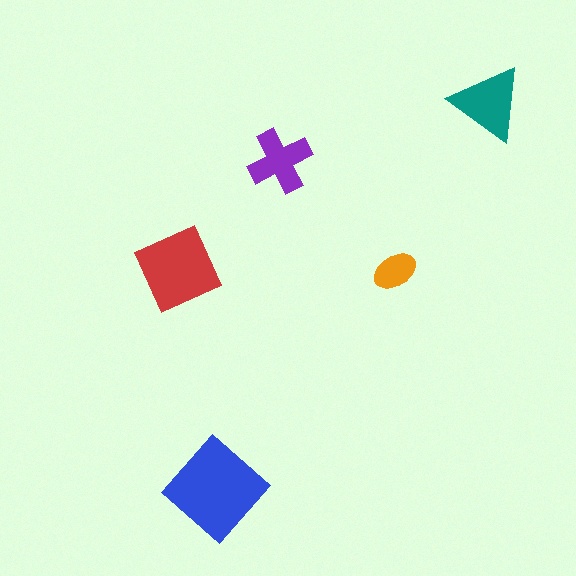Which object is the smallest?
The orange ellipse.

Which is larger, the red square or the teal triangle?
The red square.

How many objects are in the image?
There are 5 objects in the image.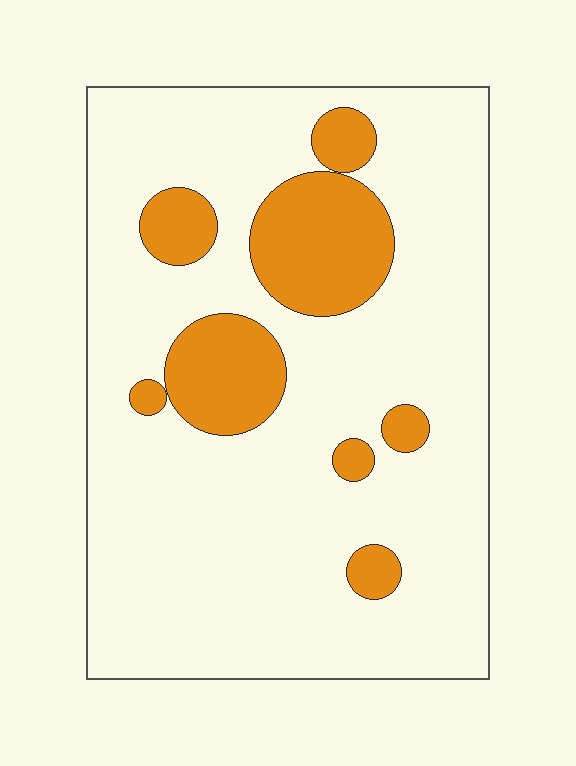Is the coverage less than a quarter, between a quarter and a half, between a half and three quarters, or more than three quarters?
Less than a quarter.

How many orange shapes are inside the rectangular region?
8.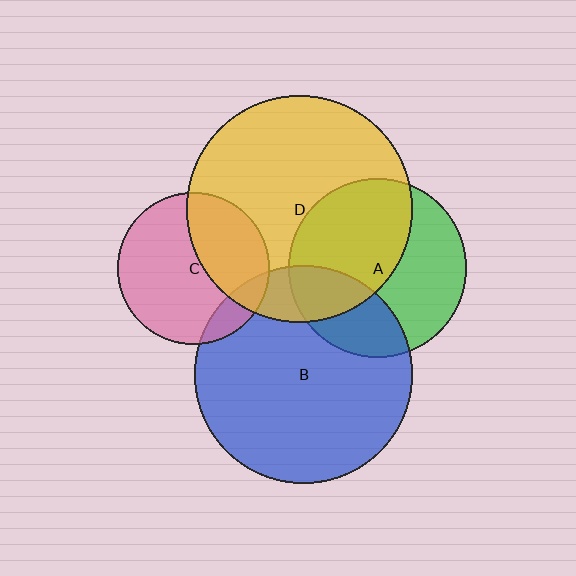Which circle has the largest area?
Circle D (yellow).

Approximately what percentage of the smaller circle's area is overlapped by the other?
Approximately 50%.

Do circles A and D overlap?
Yes.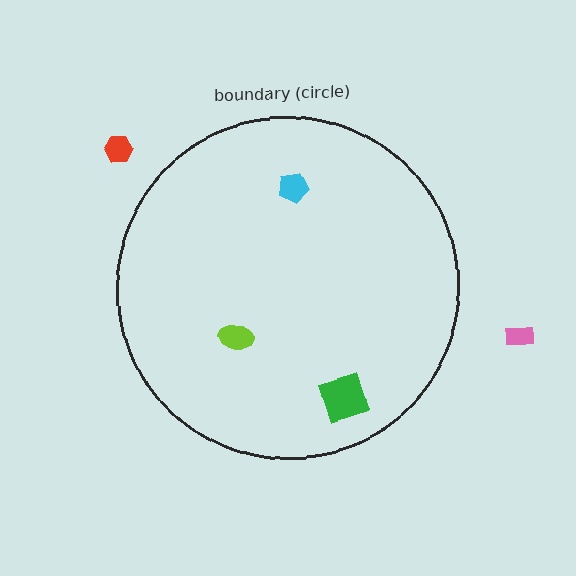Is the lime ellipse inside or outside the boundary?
Inside.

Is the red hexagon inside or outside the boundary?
Outside.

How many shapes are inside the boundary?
3 inside, 2 outside.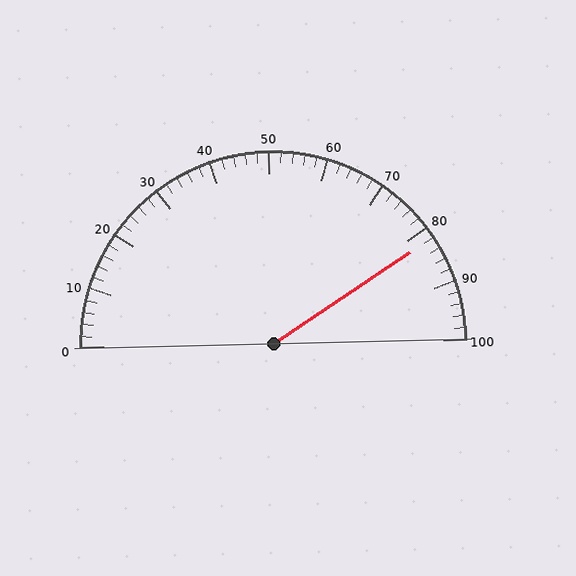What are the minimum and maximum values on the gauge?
The gauge ranges from 0 to 100.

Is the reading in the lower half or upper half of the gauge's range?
The reading is in the upper half of the range (0 to 100).